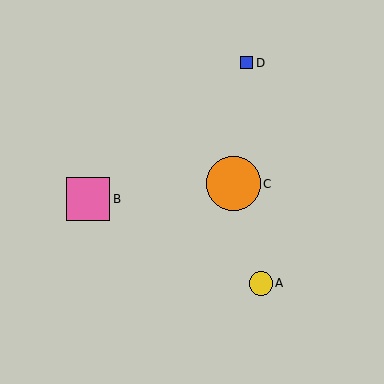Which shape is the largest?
The orange circle (labeled C) is the largest.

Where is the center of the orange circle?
The center of the orange circle is at (233, 184).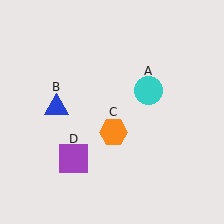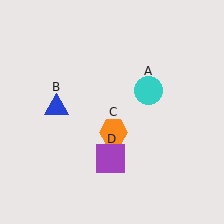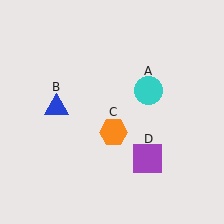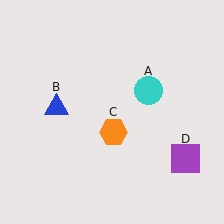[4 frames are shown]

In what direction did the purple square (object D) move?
The purple square (object D) moved right.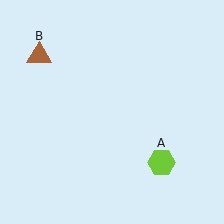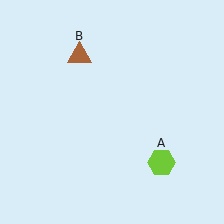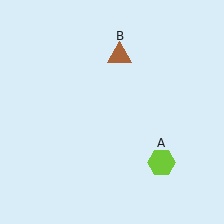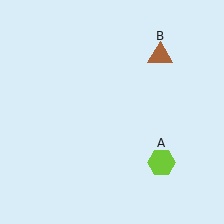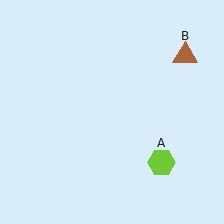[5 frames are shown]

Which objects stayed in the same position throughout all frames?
Lime hexagon (object A) remained stationary.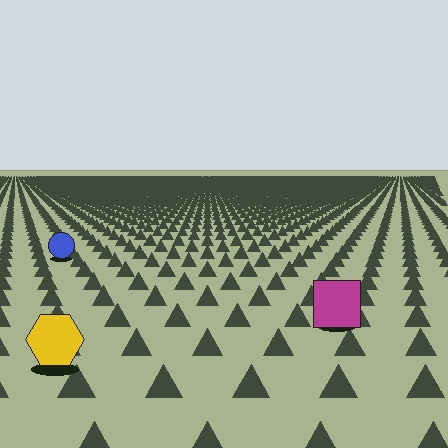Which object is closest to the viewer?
The yellow hexagon is closest. The texture marks near it are larger and more spread out.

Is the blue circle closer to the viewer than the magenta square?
No. The magenta square is closer — you can tell from the texture gradient: the ground texture is coarser near it.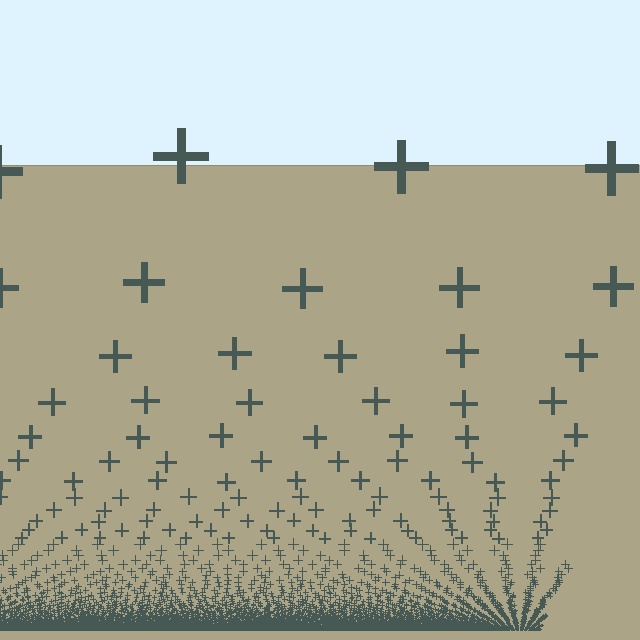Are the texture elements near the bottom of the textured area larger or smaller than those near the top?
Smaller. The gradient is inverted — elements near the bottom are smaller and denser.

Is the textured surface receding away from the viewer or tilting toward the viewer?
The surface appears to tilt toward the viewer. Texture elements get larger and sparser toward the top.